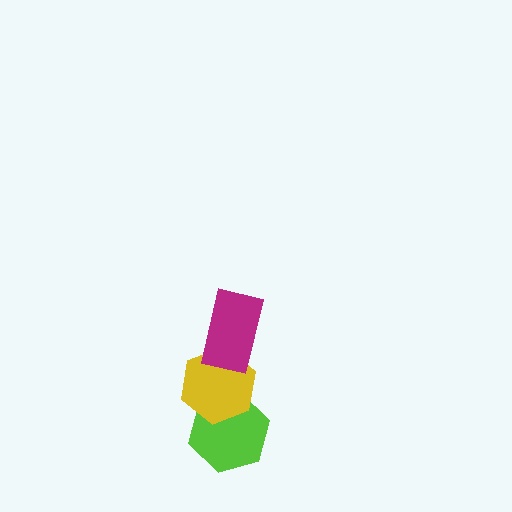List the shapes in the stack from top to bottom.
From top to bottom: the magenta rectangle, the yellow hexagon, the lime hexagon.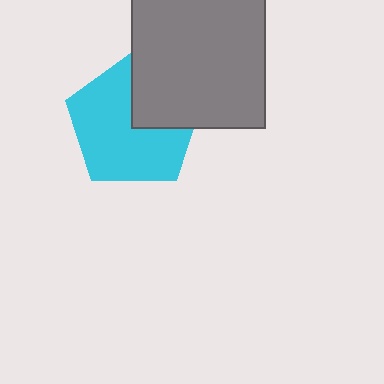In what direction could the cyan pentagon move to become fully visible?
The cyan pentagon could move toward the lower-left. That would shift it out from behind the gray square entirely.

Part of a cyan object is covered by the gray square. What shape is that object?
It is a pentagon.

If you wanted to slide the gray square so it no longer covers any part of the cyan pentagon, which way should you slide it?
Slide it toward the upper-right — that is the most direct way to separate the two shapes.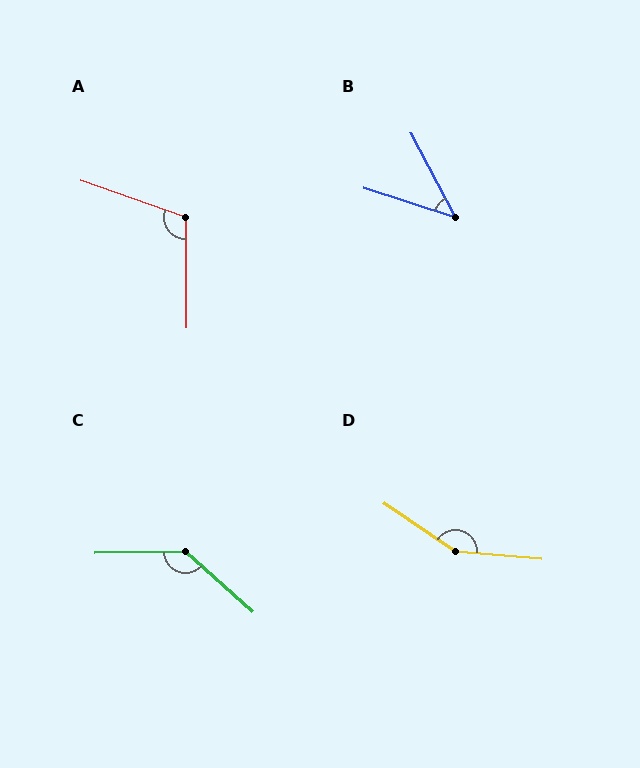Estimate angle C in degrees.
Approximately 138 degrees.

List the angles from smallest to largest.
B (45°), A (110°), C (138°), D (151°).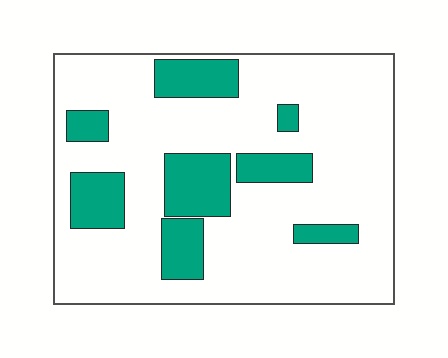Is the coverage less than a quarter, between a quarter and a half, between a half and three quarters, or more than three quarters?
Less than a quarter.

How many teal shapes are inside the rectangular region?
8.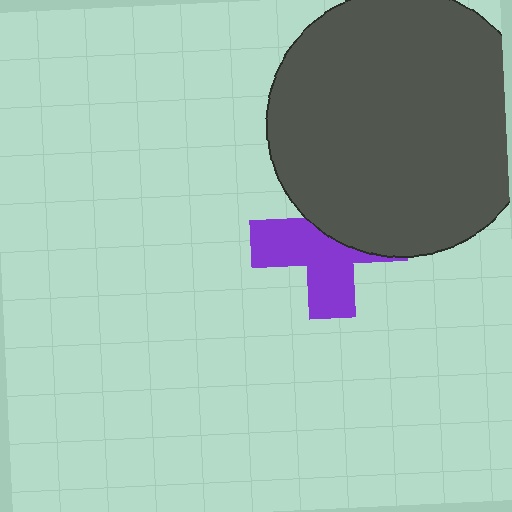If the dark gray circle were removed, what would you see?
You would see the complete purple cross.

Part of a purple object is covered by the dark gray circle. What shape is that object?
It is a cross.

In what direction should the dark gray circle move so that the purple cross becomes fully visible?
The dark gray circle should move up. That is the shortest direction to clear the overlap and leave the purple cross fully visible.